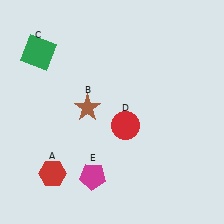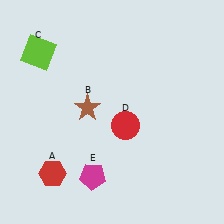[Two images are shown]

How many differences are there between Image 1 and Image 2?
There is 1 difference between the two images.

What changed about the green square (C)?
In Image 1, C is green. In Image 2, it changed to lime.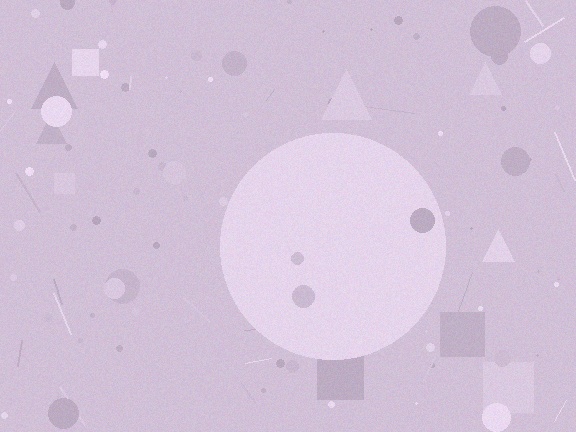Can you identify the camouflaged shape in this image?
The camouflaged shape is a circle.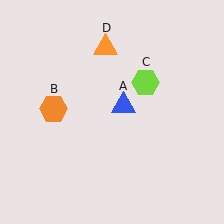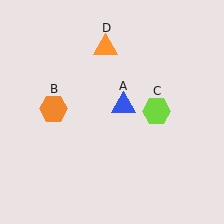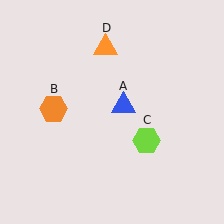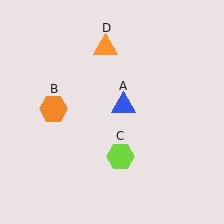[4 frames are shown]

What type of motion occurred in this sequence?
The lime hexagon (object C) rotated clockwise around the center of the scene.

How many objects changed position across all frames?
1 object changed position: lime hexagon (object C).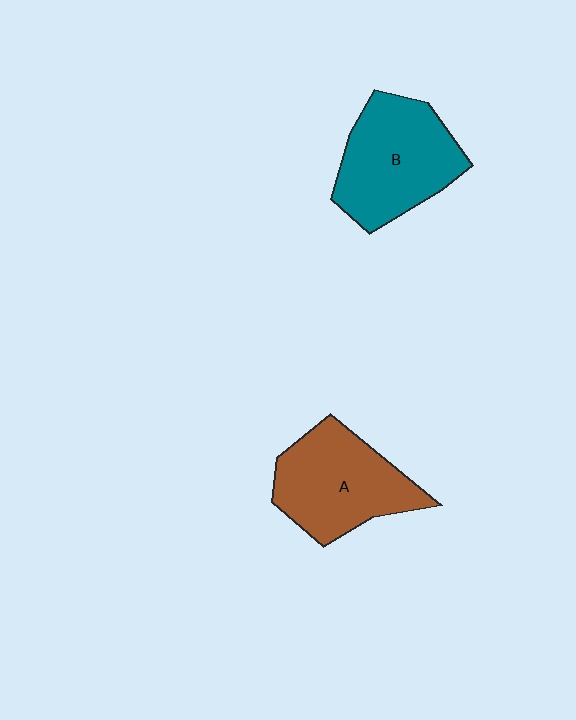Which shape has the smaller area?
Shape A (brown).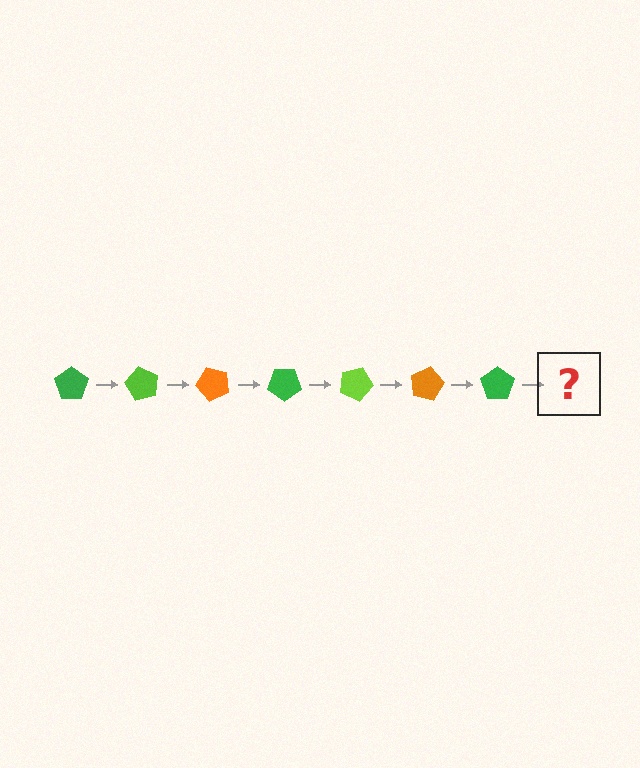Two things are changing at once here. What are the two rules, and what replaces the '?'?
The two rules are that it rotates 60 degrees each step and the color cycles through green, lime, and orange. The '?' should be a lime pentagon, rotated 420 degrees from the start.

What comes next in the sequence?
The next element should be a lime pentagon, rotated 420 degrees from the start.